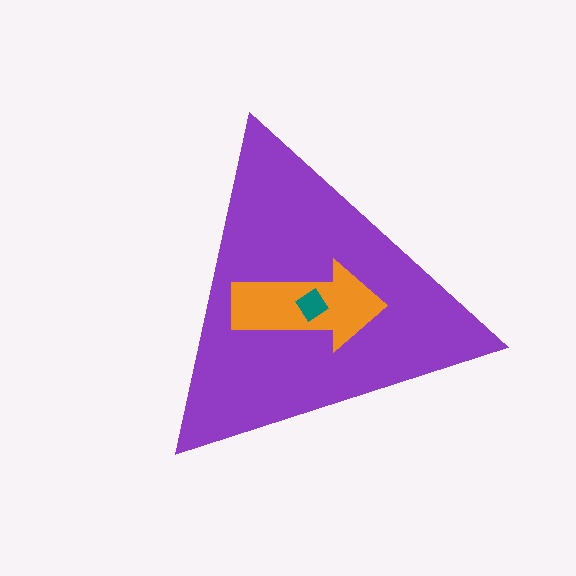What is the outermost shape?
The purple triangle.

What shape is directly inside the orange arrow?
The teal diamond.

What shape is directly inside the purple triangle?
The orange arrow.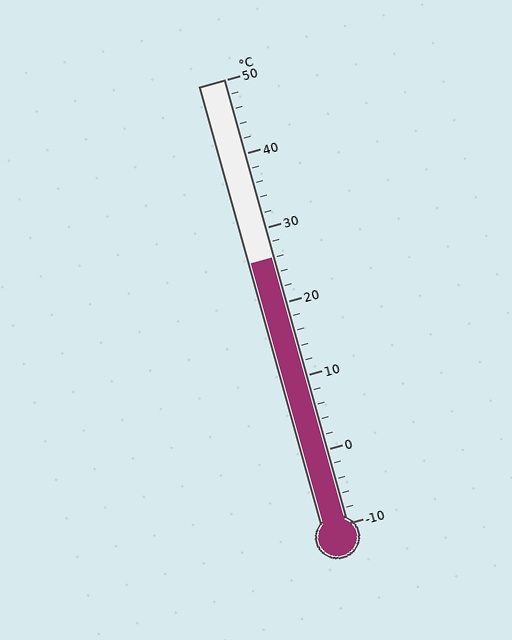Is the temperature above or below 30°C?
The temperature is below 30°C.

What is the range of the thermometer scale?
The thermometer scale ranges from -10°C to 50°C.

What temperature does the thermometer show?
The thermometer shows approximately 26°C.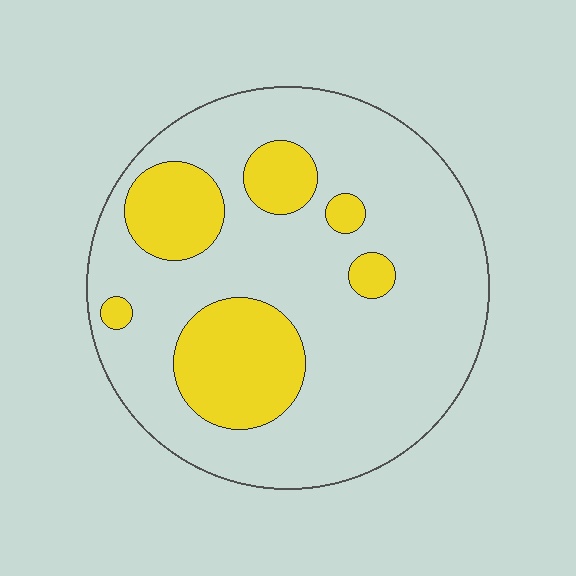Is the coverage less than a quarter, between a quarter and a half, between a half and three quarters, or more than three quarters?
Less than a quarter.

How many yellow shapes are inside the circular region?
6.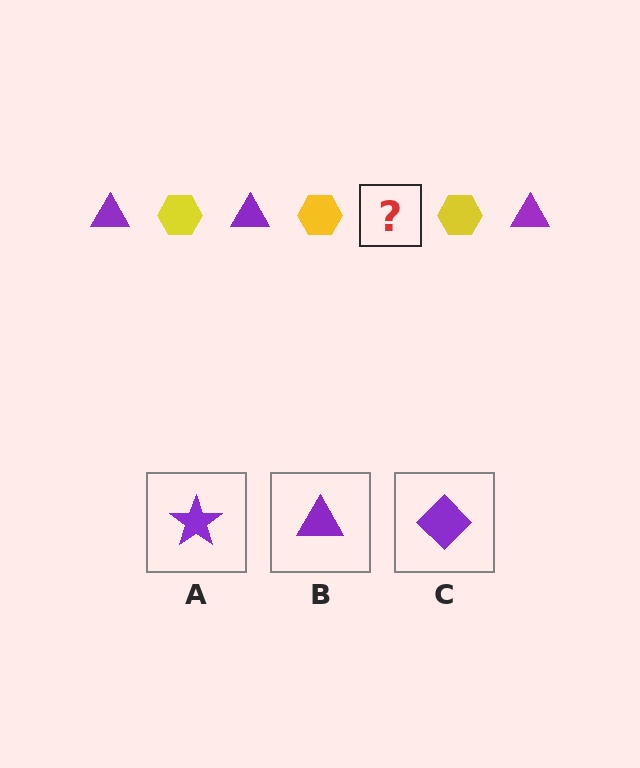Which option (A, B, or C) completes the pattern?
B.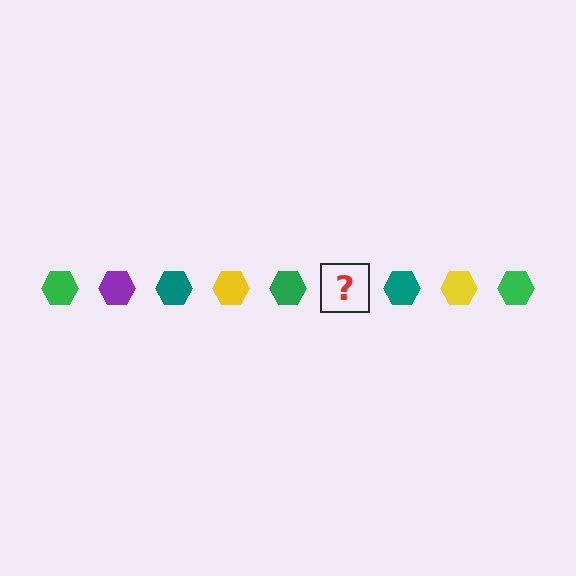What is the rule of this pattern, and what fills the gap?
The rule is that the pattern cycles through green, purple, teal, yellow hexagons. The gap should be filled with a purple hexagon.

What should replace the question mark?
The question mark should be replaced with a purple hexagon.